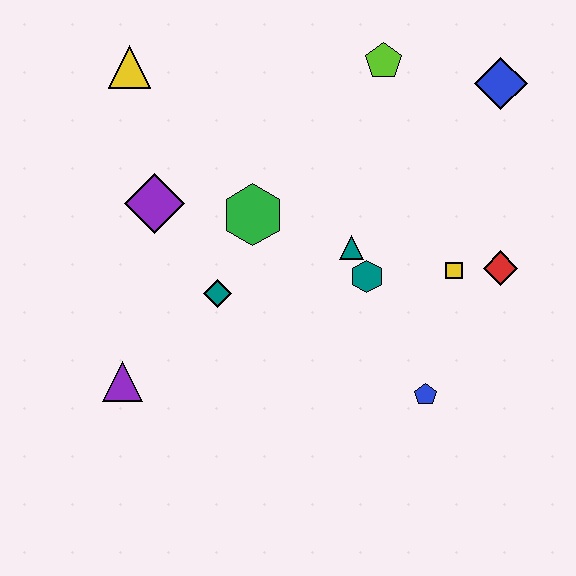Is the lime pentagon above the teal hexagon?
Yes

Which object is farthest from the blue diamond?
The purple triangle is farthest from the blue diamond.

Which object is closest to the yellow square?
The red diamond is closest to the yellow square.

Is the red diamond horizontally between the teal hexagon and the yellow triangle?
No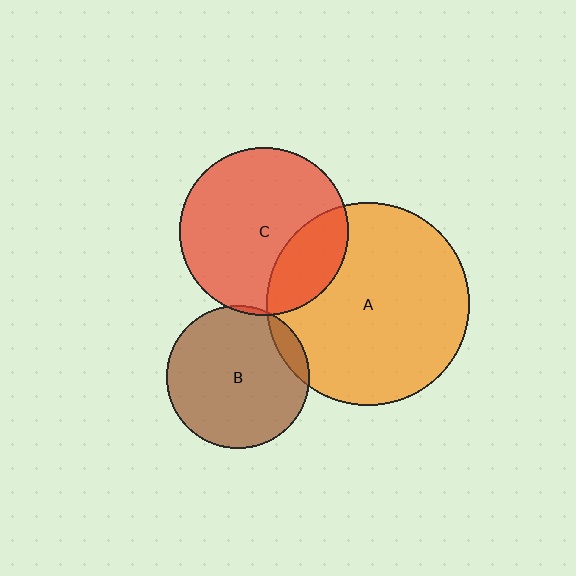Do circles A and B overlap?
Yes.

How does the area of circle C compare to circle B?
Approximately 1.4 times.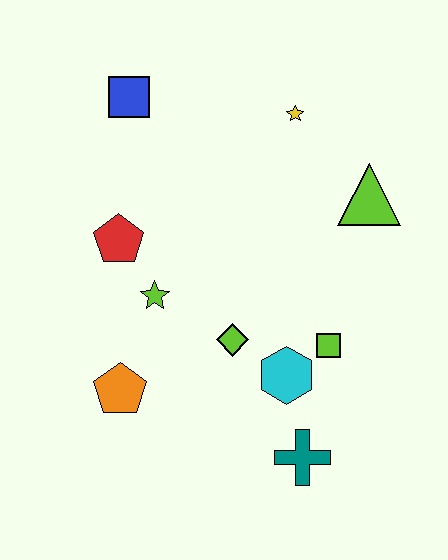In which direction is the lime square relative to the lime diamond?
The lime square is to the right of the lime diamond.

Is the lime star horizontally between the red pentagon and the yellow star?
Yes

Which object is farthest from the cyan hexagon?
The blue square is farthest from the cyan hexagon.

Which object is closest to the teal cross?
The cyan hexagon is closest to the teal cross.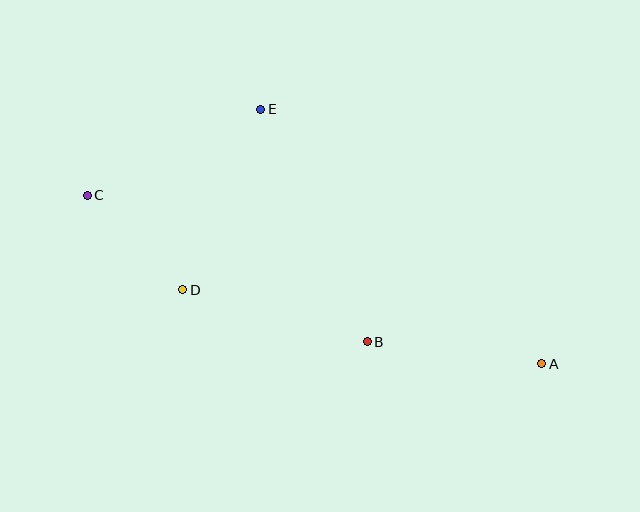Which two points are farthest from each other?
Points A and C are farthest from each other.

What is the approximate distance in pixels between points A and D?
The distance between A and D is approximately 367 pixels.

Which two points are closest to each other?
Points C and D are closest to each other.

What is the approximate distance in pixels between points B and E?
The distance between B and E is approximately 256 pixels.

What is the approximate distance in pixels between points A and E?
The distance between A and E is approximately 380 pixels.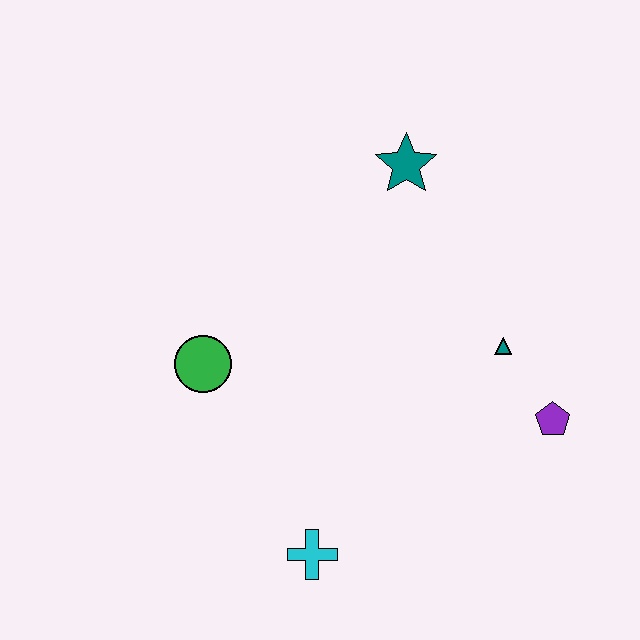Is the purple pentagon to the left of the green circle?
No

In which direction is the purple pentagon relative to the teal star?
The purple pentagon is below the teal star.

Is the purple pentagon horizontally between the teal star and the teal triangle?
No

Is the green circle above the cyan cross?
Yes